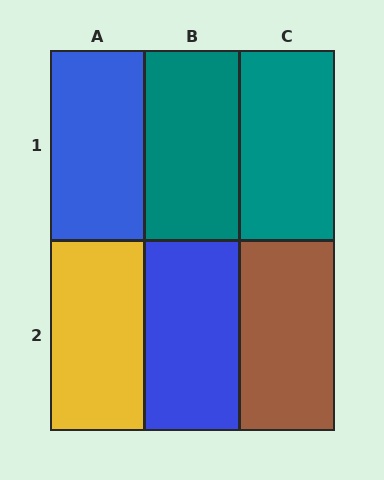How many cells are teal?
2 cells are teal.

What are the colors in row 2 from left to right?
Yellow, blue, brown.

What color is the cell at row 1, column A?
Blue.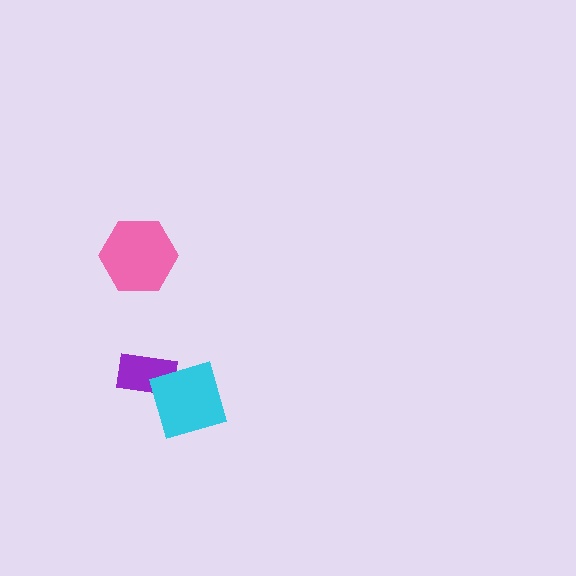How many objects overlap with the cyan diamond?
1 object overlaps with the cyan diamond.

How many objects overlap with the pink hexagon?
0 objects overlap with the pink hexagon.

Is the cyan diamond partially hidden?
No, no other shape covers it.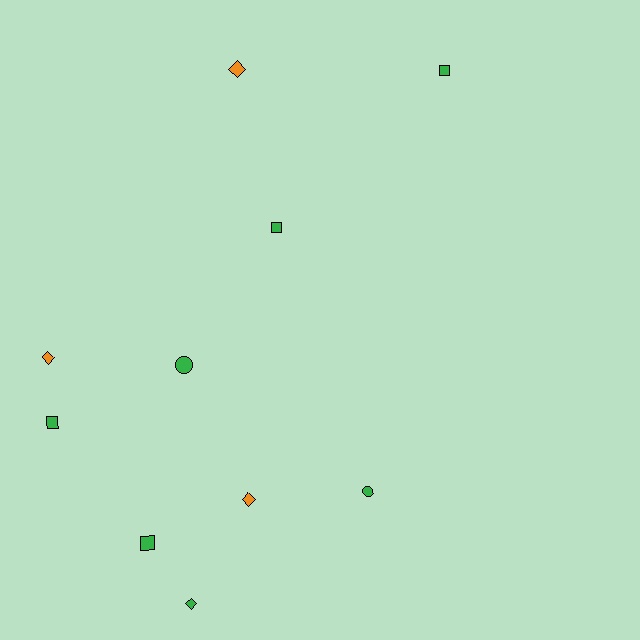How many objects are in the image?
There are 10 objects.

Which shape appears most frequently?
Diamond, with 4 objects.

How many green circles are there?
There are 2 green circles.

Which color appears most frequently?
Green, with 7 objects.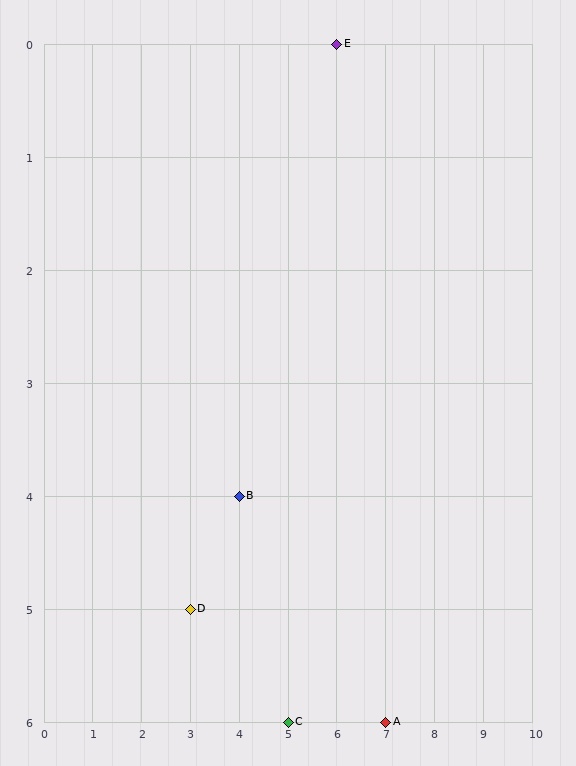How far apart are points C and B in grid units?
Points C and B are 1 column and 2 rows apart (about 2.2 grid units diagonally).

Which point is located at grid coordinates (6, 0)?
Point E is at (6, 0).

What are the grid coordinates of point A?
Point A is at grid coordinates (7, 6).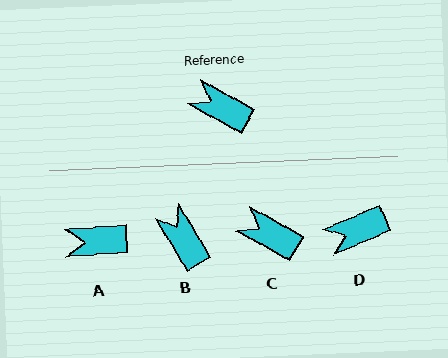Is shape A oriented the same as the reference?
No, it is off by about 33 degrees.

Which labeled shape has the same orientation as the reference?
C.